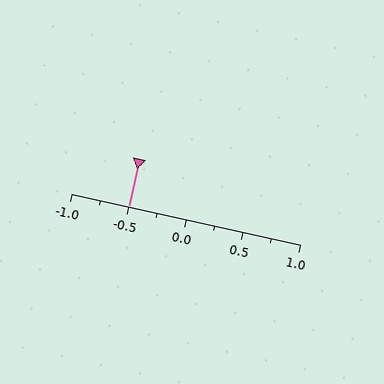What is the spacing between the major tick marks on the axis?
The major ticks are spaced 0.5 apart.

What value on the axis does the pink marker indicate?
The marker indicates approximately -0.5.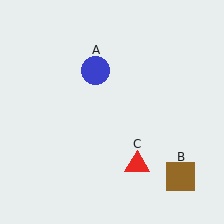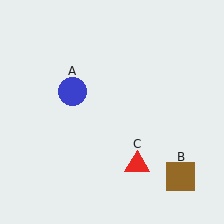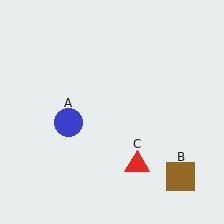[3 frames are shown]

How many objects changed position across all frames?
1 object changed position: blue circle (object A).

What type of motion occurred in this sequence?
The blue circle (object A) rotated counterclockwise around the center of the scene.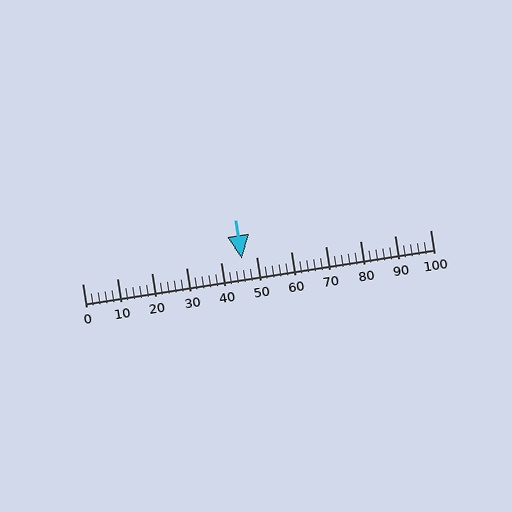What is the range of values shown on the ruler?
The ruler shows values from 0 to 100.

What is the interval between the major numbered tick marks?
The major tick marks are spaced 10 units apart.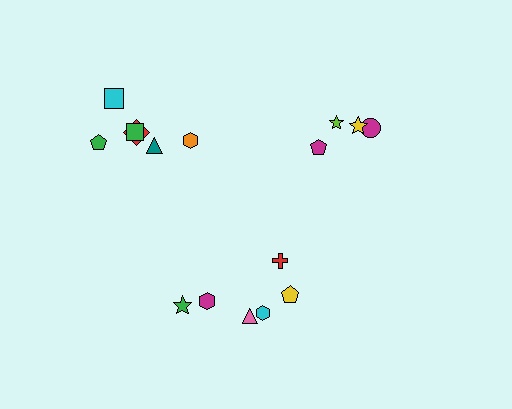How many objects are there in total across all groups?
There are 16 objects.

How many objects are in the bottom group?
There are 6 objects.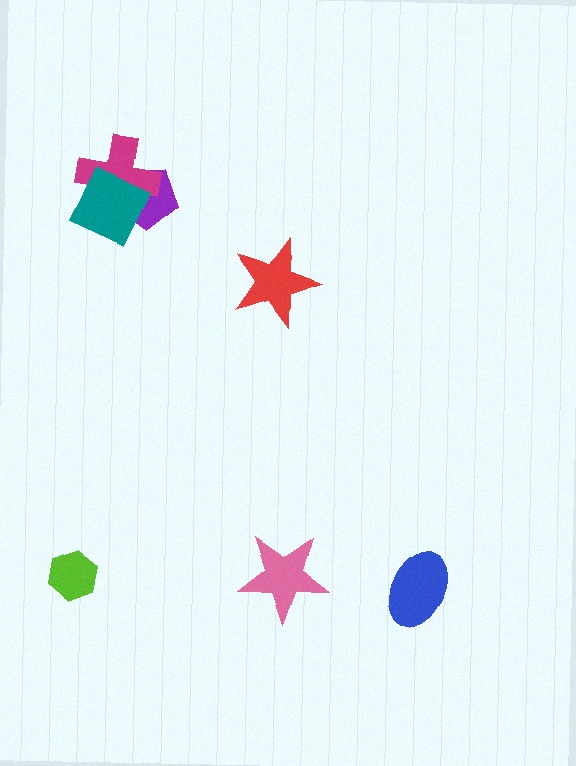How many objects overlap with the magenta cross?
2 objects overlap with the magenta cross.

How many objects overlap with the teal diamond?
2 objects overlap with the teal diamond.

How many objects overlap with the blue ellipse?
0 objects overlap with the blue ellipse.